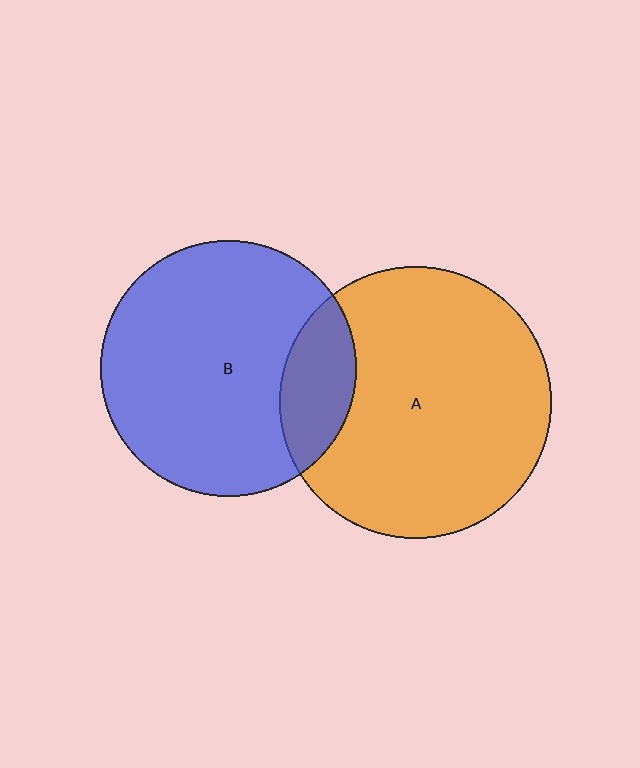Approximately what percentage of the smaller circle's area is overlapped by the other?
Approximately 20%.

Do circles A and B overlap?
Yes.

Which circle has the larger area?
Circle A (orange).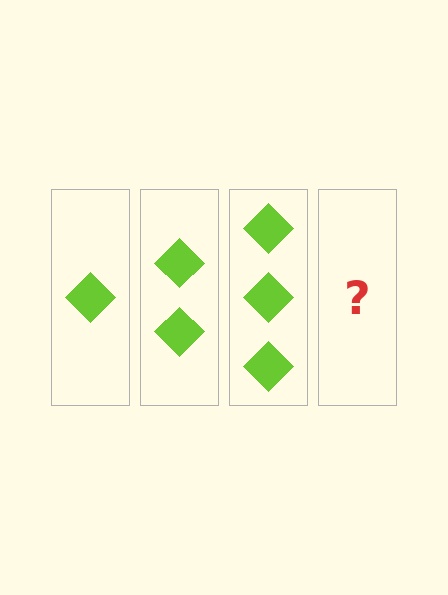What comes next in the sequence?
The next element should be 4 diamonds.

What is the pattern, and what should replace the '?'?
The pattern is that each step adds one more diamond. The '?' should be 4 diamonds.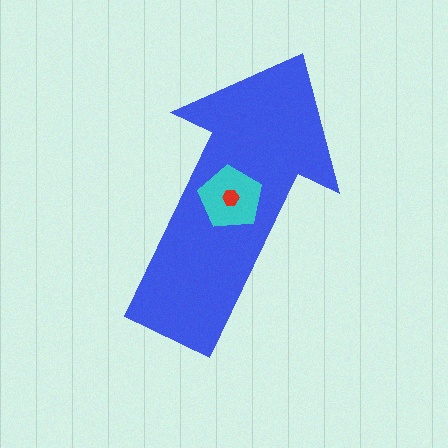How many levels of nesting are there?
3.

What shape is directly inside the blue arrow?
The cyan pentagon.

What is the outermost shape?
The blue arrow.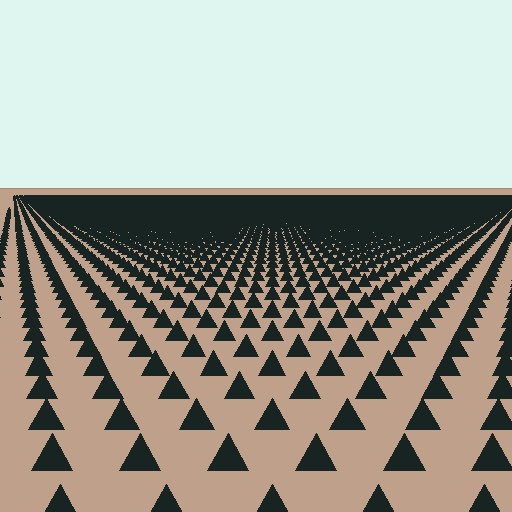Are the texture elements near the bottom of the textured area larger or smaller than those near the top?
Larger. Near the bottom, elements are closer to the viewer and appear at a bigger on-screen size.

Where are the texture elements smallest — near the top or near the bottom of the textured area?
Near the top.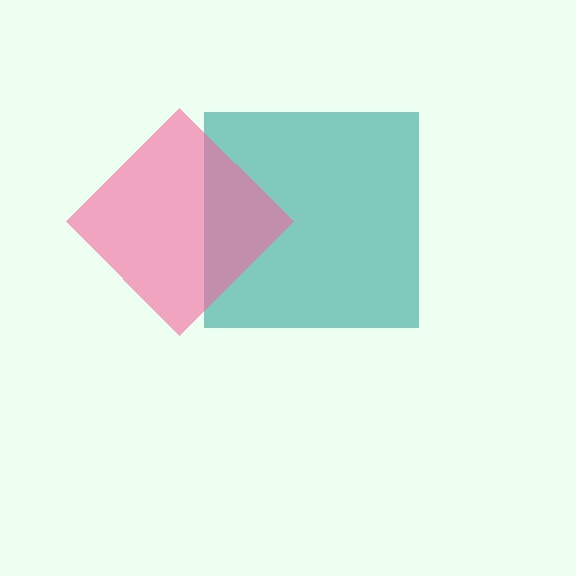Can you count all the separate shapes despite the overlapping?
Yes, there are 2 separate shapes.